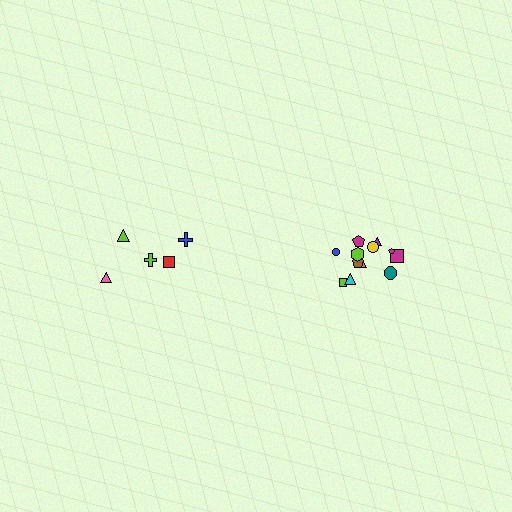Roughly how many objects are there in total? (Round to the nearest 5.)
Roughly 15 objects in total.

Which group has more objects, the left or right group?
The right group.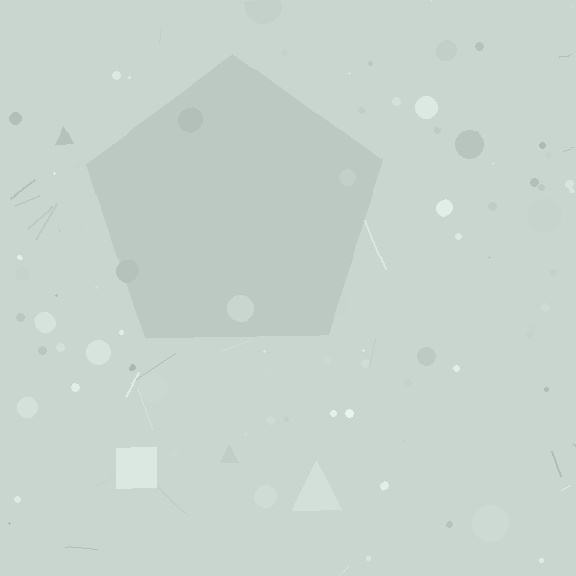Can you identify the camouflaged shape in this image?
The camouflaged shape is a pentagon.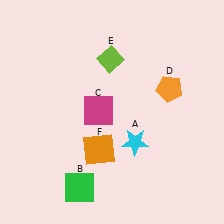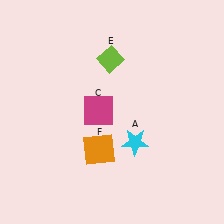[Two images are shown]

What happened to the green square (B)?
The green square (B) was removed in Image 2. It was in the bottom-left area of Image 1.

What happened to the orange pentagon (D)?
The orange pentagon (D) was removed in Image 2. It was in the top-right area of Image 1.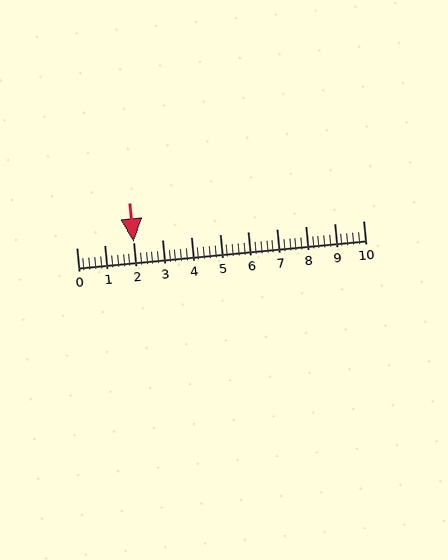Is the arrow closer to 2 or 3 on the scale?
The arrow is closer to 2.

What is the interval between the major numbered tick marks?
The major tick marks are spaced 1 units apart.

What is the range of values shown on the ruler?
The ruler shows values from 0 to 10.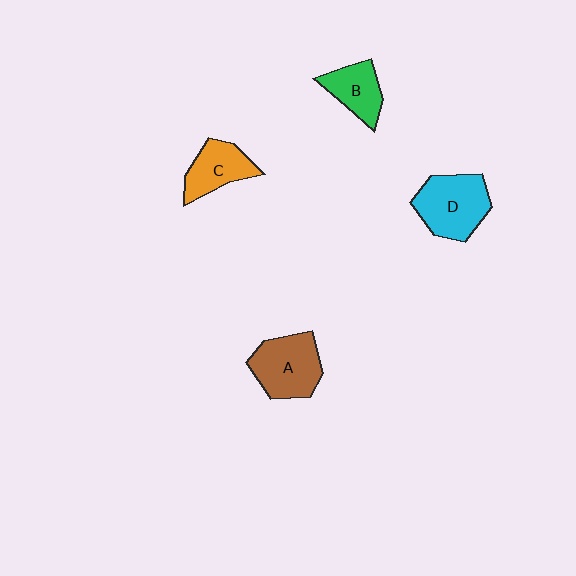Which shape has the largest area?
Shape D (cyan).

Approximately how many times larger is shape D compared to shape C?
Approximately 1.4 times.